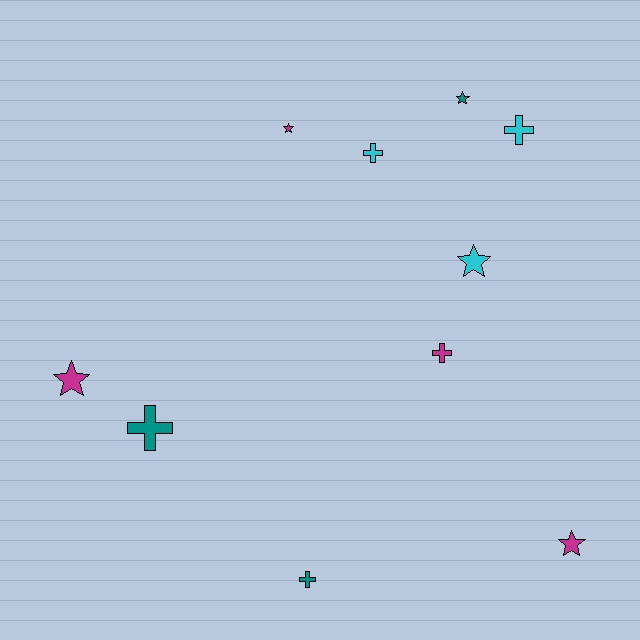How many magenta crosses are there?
There is 1 magenta cross.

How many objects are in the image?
There are 10 objects.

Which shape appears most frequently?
Star, with 5 objects.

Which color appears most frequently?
Magenta, with 4 objects.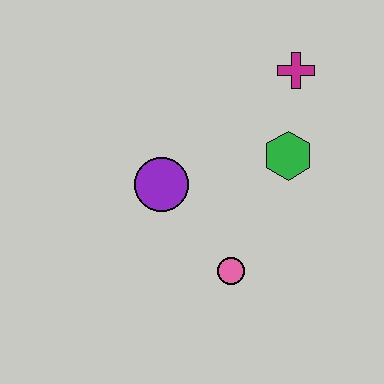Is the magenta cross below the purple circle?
No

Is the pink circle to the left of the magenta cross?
Yes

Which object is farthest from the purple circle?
The magenta cross is farthest from the purple circle.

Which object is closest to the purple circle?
The pink circle is closest to the purple circle.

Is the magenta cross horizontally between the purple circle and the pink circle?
No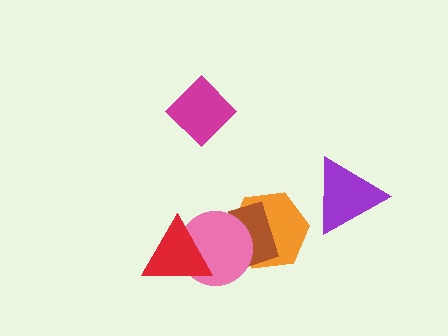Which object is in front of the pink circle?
The red triangle is in front of the pink circle.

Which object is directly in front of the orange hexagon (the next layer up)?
The brown rectangle is directly in front of the orange hexagon.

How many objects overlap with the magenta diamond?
0 objects overlap with the magenta diamond.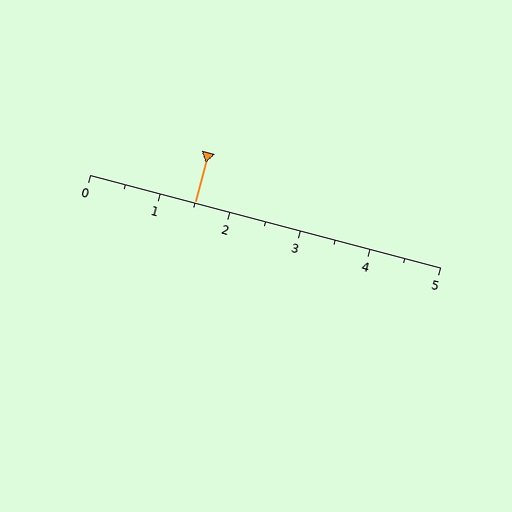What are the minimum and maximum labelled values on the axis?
The axis runs from 0 to 5.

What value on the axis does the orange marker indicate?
The marker indicates approximately 1.5.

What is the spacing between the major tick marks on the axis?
The major ticks are spaced 1 apart.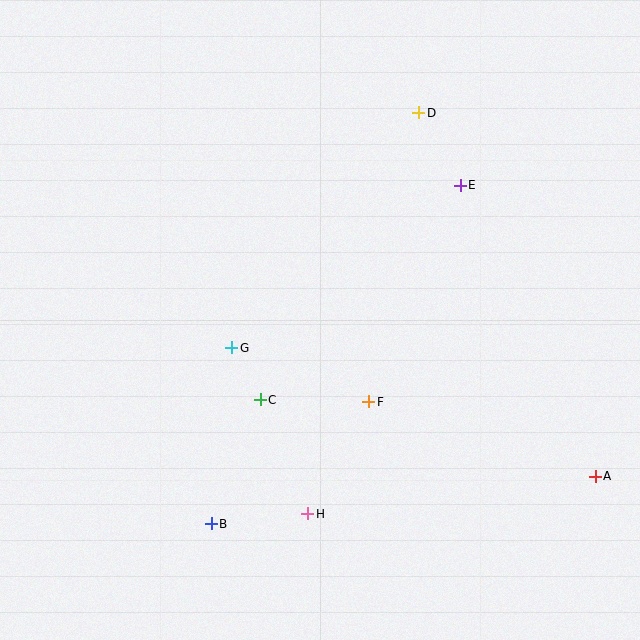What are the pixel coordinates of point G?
Point G is at (232, 348).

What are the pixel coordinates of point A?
Point A is at (595, 476).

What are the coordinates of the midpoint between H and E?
The midpoint between H and E is at (384, 350).